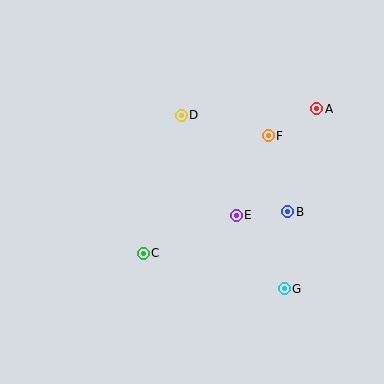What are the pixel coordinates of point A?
Point A is at (317, 109).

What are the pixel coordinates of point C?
Point C is at (143, 253).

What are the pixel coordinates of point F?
Point F is at (268, 136).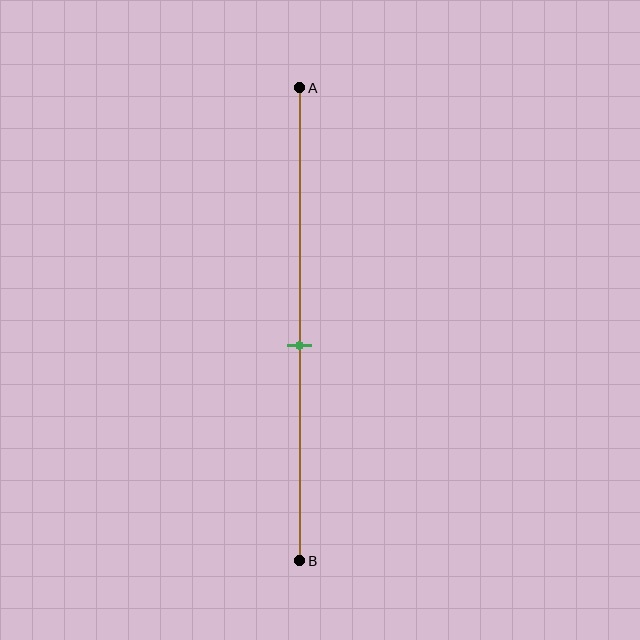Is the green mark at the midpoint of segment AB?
No, the mark is at about 55% from A, not at the 50% midpoint.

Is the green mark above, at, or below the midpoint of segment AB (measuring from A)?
The green mark is below the midpoint of segment AB.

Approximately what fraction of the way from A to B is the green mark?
The green mark is approximately 55% of the way from A to B.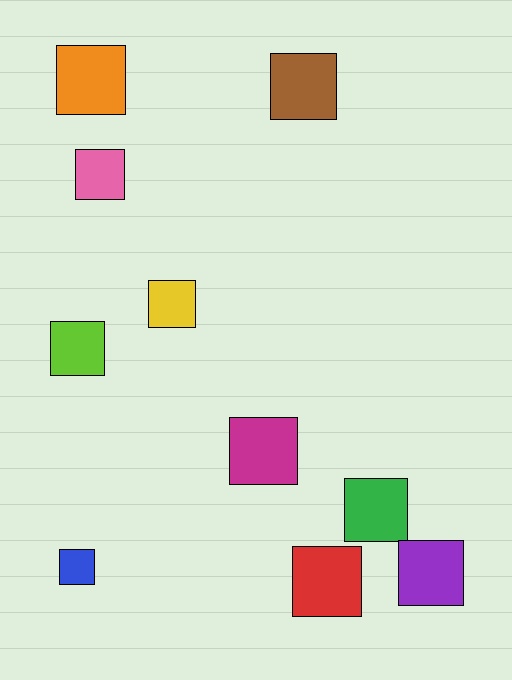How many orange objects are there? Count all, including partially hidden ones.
There is 1 orange object.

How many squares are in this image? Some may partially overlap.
There are 10 squares.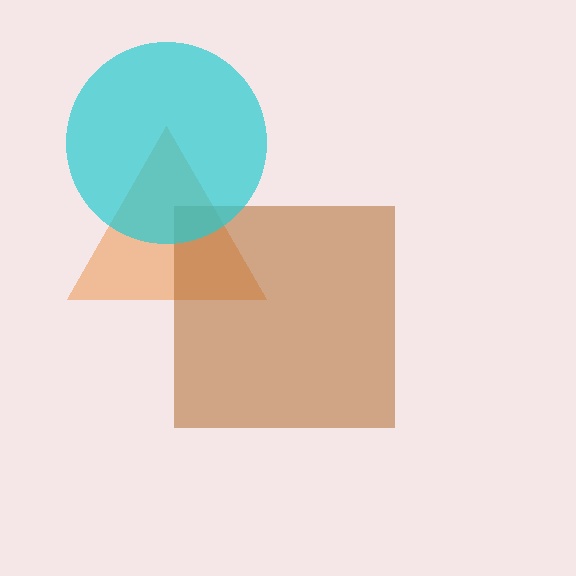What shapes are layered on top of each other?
The layered shapes are: an orange triangle, a brown square, a cyan circle.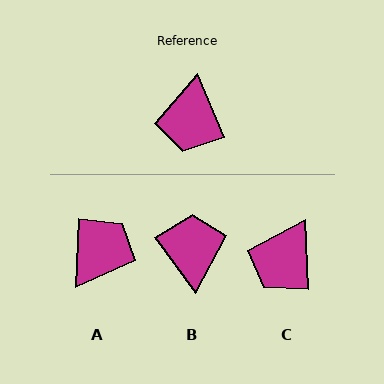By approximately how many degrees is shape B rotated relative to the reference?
Approximately 167 degrees clockwise.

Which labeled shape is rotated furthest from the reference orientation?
B, about 167 degrees away.